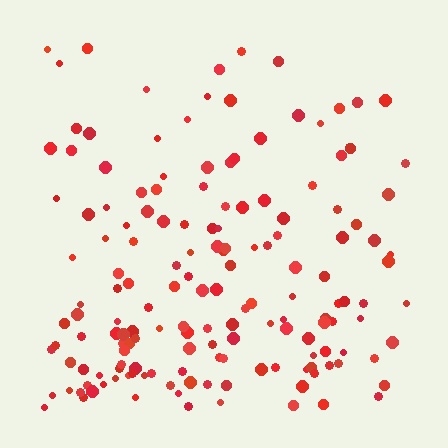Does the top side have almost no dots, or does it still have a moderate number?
Still a moderate number, just noticeably fewer than the bottom.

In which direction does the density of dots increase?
From top to bottom, with the bottom side densest.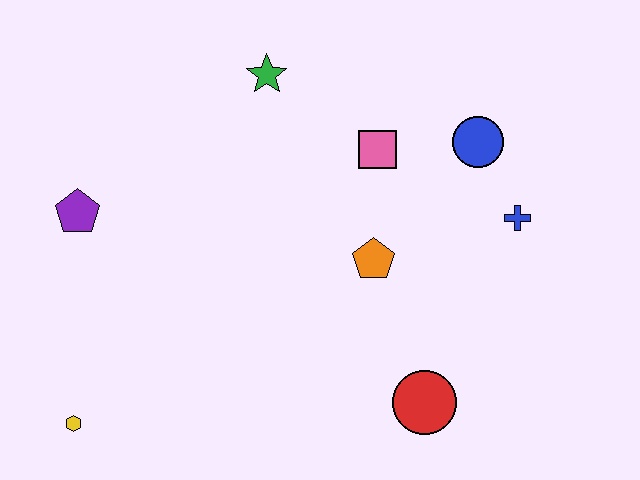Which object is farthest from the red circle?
The purple pentagon is farthest from the red circle.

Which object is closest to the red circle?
The orange pentagon is closest to the red circle.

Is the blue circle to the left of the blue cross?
Yes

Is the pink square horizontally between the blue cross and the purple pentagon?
Yes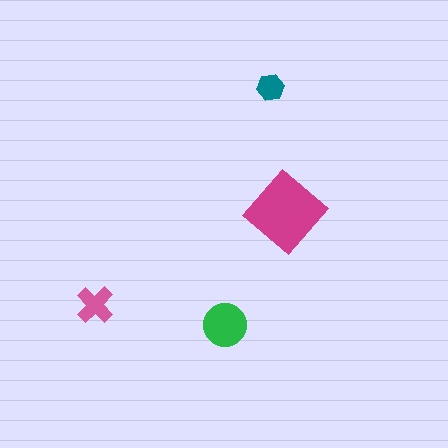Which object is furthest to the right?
The magenta diamond is rightmost.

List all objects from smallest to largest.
The teal hexagon, the pink cross, the green circle, the magenta diamond.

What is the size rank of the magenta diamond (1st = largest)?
1st.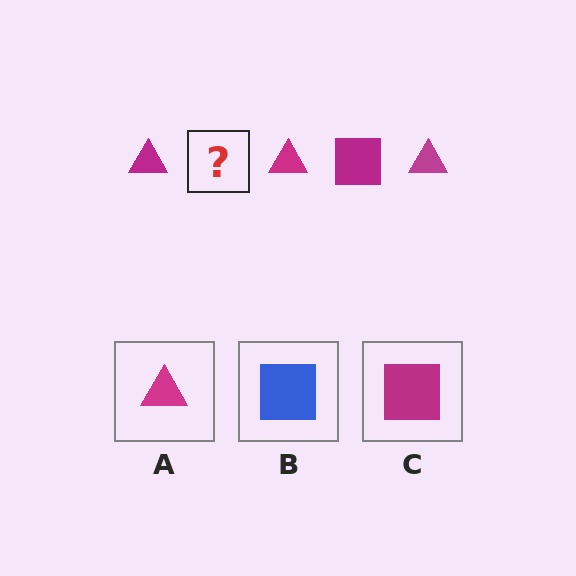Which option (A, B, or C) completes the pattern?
C.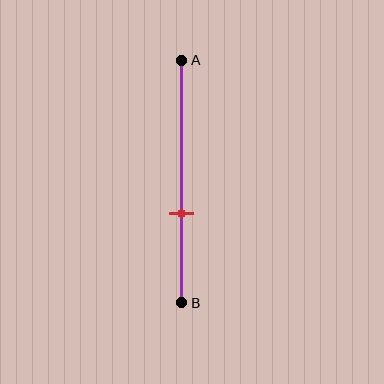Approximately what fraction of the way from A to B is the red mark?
The red mark is approximately 65% of the way from A to B.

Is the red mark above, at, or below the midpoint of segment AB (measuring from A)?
The red mark is below the midpoint of segment AB.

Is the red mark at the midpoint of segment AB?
No, the mark is at about 65% from A, not at the 50% midpoint.